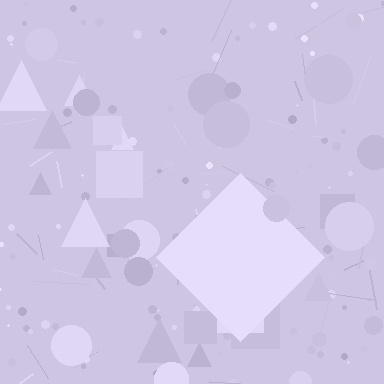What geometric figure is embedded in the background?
A diamond is embedded in the background.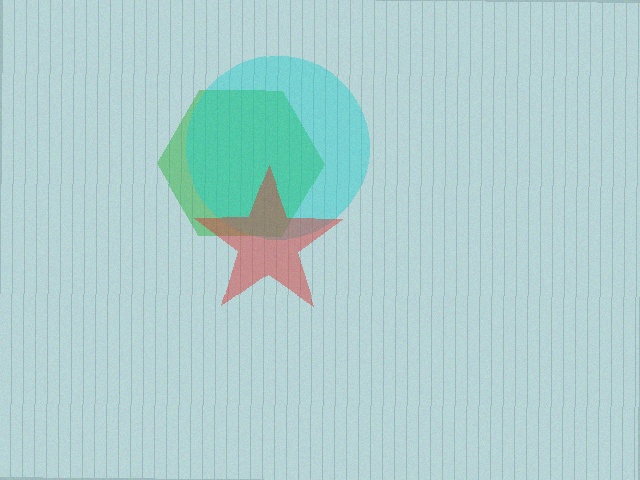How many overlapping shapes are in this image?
There are 3 overlapping shapes in the image.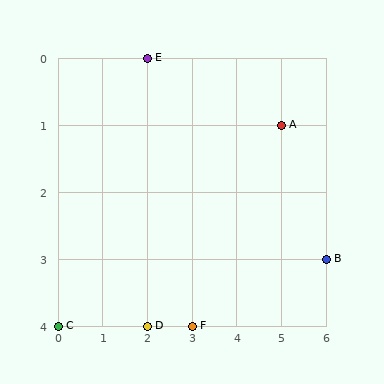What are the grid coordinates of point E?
Point E is at grid coordinates (2, 0).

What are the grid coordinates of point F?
Point F is at grid coordinates (3, 4).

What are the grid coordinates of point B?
Point B is at grid coordinates (6, 3).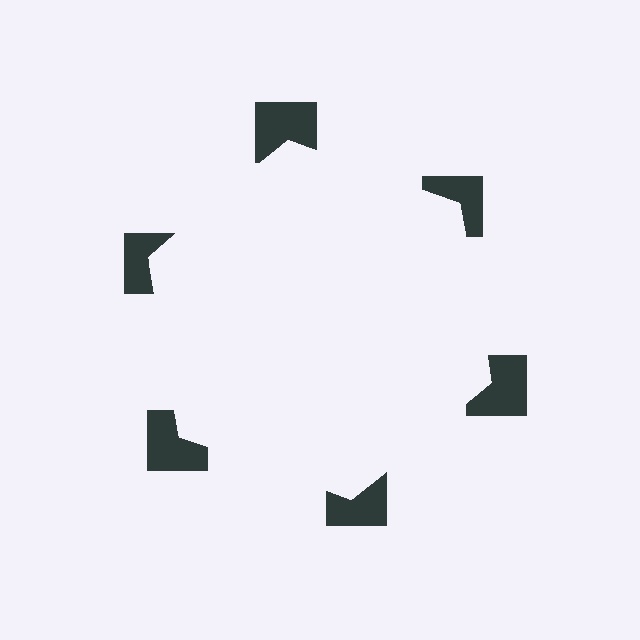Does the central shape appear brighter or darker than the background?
It typically appears slightly brighter than the background, even though no actual brightness change is drawn.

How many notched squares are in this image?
There are 6 — one at each vertex of the illusory hexagon.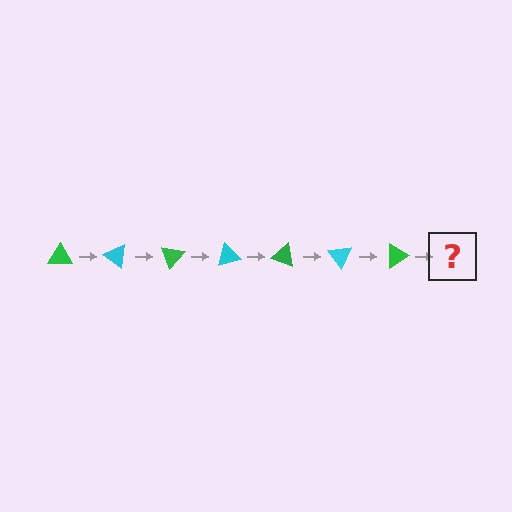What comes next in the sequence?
The next element should be a cyan triangle, rotated 245 degrees from the start.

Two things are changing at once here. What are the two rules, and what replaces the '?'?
The two rules are that it rotates 35 degrees each step and the color cycles through green and cyan. The '?' should be a cyan triangle, rotated 245 degrees from the start.